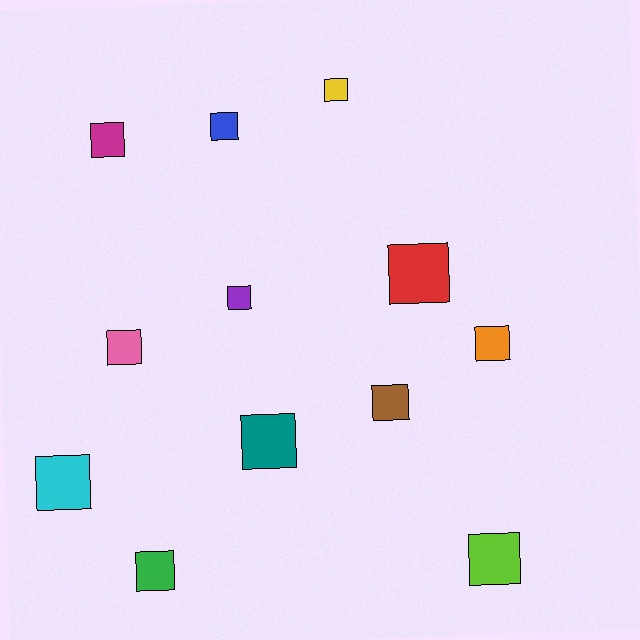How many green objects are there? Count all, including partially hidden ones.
There is 1 green object.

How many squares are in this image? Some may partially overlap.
There are 12 squares.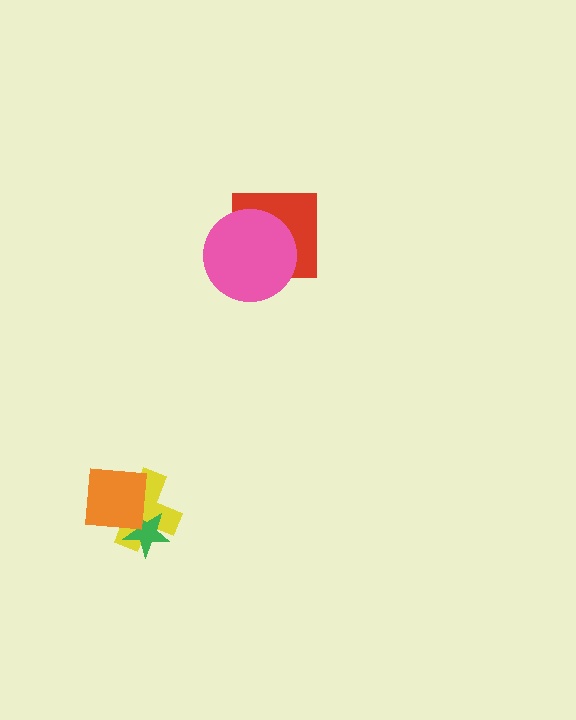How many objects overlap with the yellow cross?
2 objects overlap with the yellow cross.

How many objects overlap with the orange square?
2 objects overlap with the orange square.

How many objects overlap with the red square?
1 object overlaps with the red square.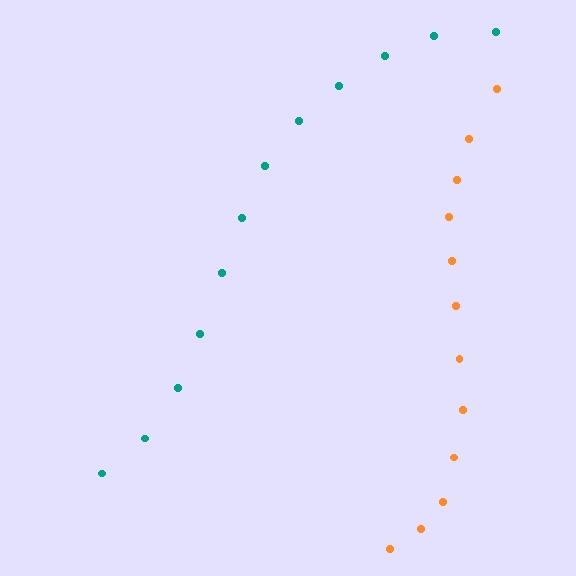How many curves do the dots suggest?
There are 2 distinct paths.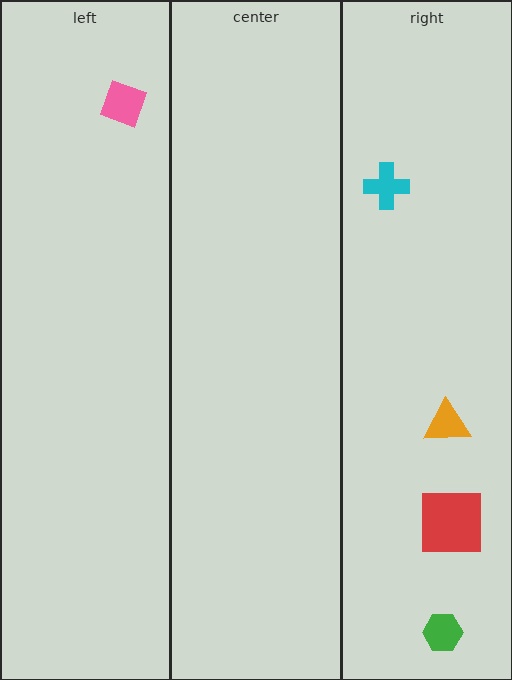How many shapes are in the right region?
4.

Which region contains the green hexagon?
The right region.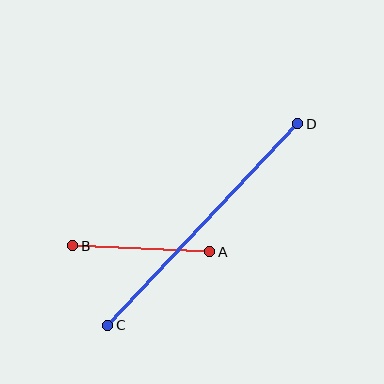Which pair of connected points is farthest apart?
Points C and D are farthest apart.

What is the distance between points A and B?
The distance is approximately 137 pixels.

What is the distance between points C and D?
The distance is approximately 277 pixels.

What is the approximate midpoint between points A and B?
The midpoint is at approximately (141, 249) pixels.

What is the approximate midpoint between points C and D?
The midpoint is at approximately (203, 224) pixels.